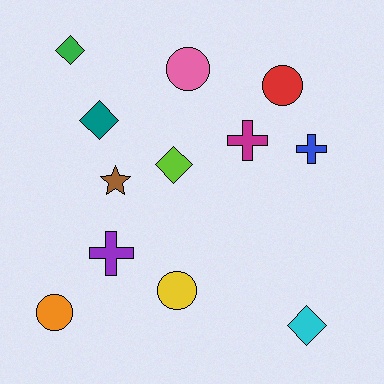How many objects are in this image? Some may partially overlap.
There are 12 objects.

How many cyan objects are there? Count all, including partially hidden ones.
There is 1 cyan object.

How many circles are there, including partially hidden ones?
There are 4 circles.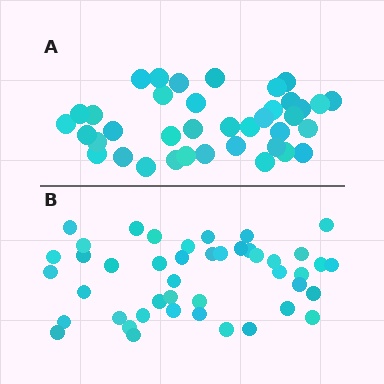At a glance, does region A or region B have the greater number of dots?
Region B (the bottom region) has more dots.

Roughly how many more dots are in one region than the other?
Region B has about 6 more dots than region A.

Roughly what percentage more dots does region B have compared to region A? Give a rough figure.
About 15% more.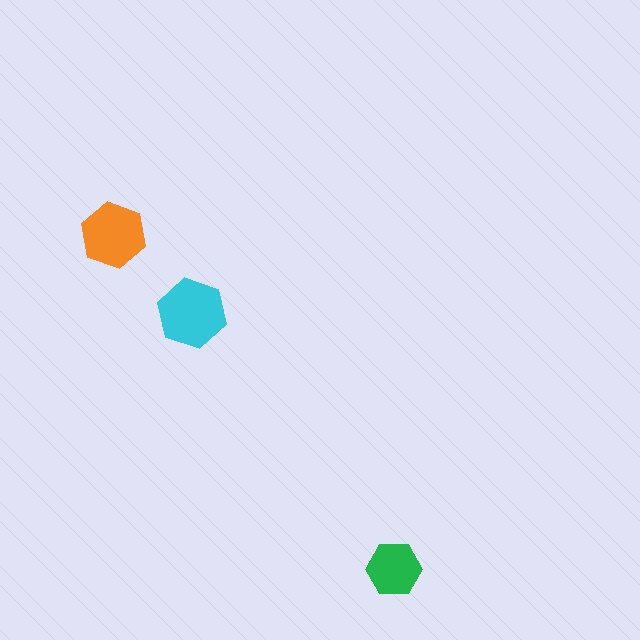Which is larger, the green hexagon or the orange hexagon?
The orange one.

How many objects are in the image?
There are 3 objects in the image.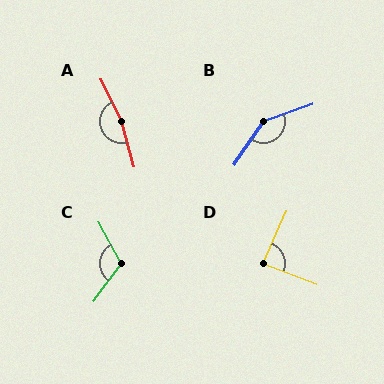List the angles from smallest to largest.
D (86°), C (114°), B (143°), A (169°).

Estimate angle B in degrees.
Approximately 143 degrees.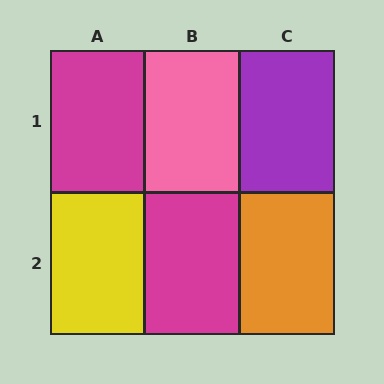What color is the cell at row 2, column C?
Orange.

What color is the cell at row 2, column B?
Magenta.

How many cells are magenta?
2 cells are magenta.